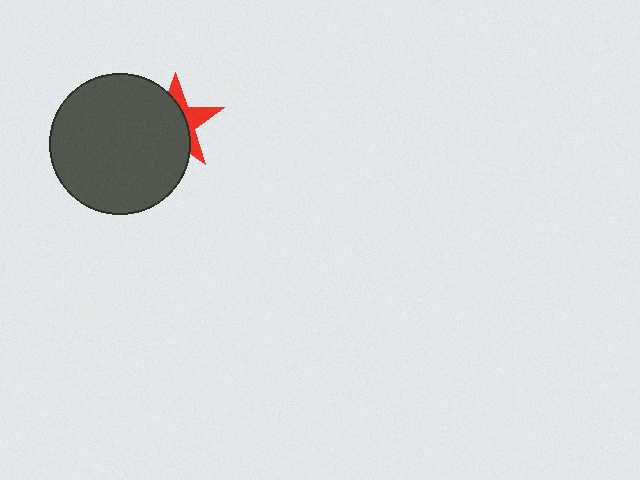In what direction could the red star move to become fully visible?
The red star could move right. That would shift it out from behind the dark gray circle entirely.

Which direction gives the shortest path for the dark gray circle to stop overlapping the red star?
Moving left gives the shortest separation.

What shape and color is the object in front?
The object in front is a dark gray circle.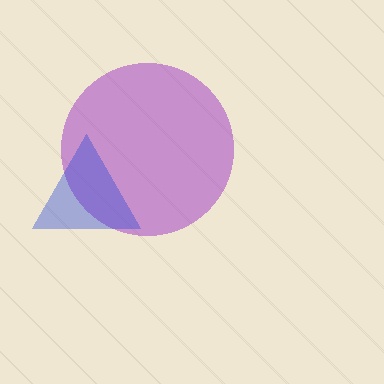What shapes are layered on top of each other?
The layered shapes are: a purple circle, a blue triangle.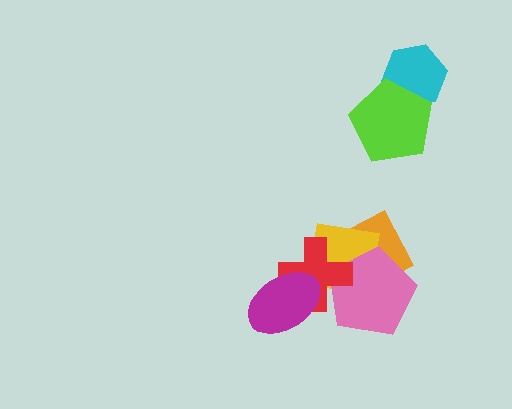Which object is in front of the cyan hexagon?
The lime pentagon is in front of the cyan hexagon.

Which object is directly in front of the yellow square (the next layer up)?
The pink pentagon is directly in front of the yellow square.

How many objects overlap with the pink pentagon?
3 objects overlap with the pink pentagon.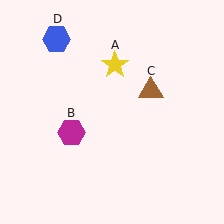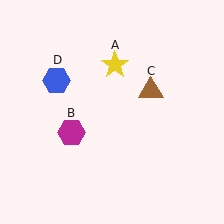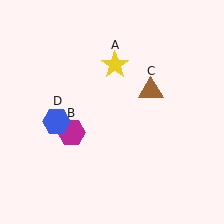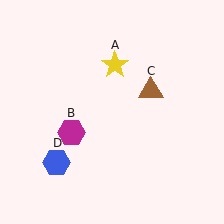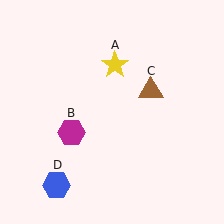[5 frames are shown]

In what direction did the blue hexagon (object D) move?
The blue hexagon (object D) moved down.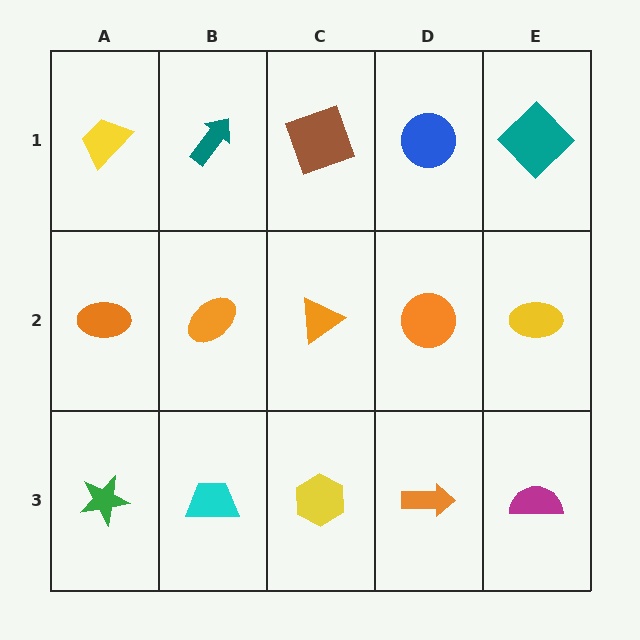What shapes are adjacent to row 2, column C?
A brown square (row 1, column C), a yellow hexagon (row 3, column C), an orange ellipse (row 2, column B), an orange circle (row 2, column D).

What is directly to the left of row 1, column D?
A brown square.